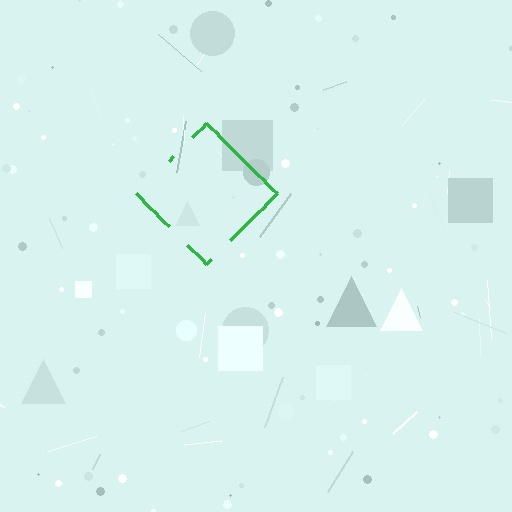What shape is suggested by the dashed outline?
The dashed outline suggests a diamond.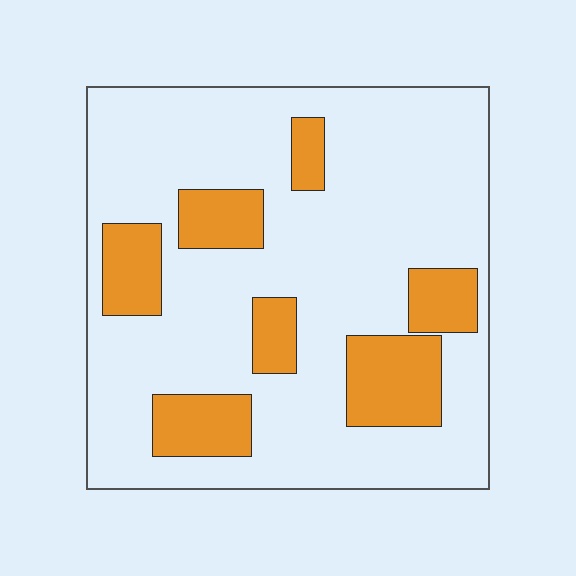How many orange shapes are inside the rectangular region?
7.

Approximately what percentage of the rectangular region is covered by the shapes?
Approximately 20%.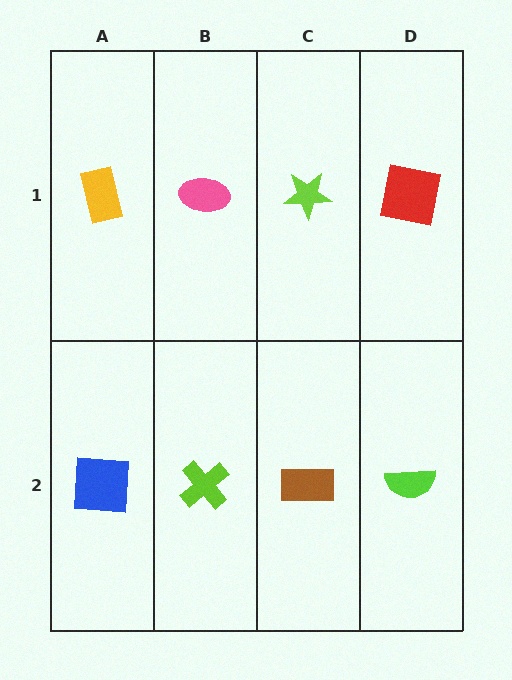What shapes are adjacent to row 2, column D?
A red square (row 1, column D), a brown rectangle (row 2, column C).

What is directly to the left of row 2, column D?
A brown rectangle.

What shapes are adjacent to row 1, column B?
A lime cross (row 2, column B), a yellow rectangle (row 1, column A), a lime star (row 1, column C).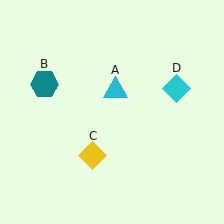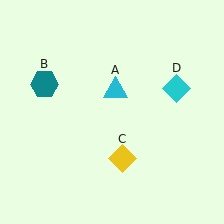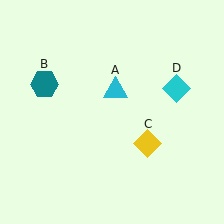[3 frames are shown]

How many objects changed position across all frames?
1 object changed position: yellow diamond (object C).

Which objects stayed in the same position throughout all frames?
Cyan triangle (object A) and teal hexagon (object B) and cyan diamond (object D) remained stationary.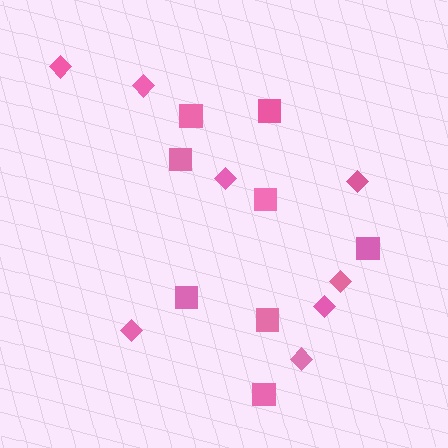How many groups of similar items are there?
There are 2 groups: one group of squares (8) and one group of diamonds (8).